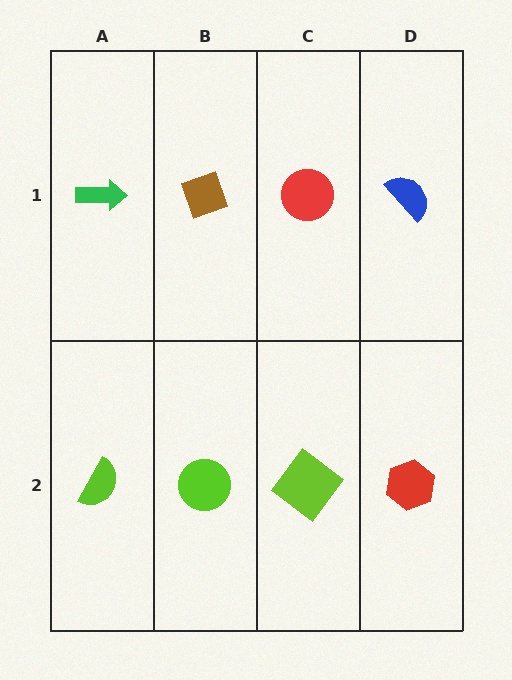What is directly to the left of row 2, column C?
A lime circle.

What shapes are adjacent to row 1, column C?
A lime diamond (row 2, column C), a brown diamond (row 1, column B), a blue semicircle (row 1, column D).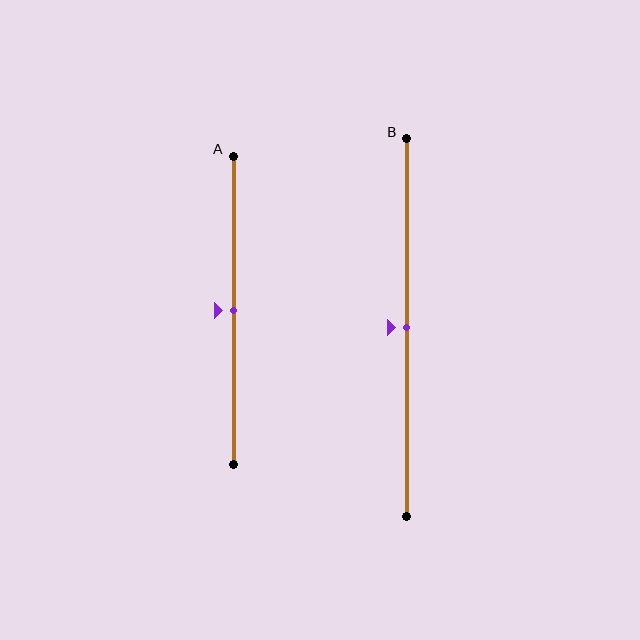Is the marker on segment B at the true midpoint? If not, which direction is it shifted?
Yes, the marker on segment B is at the true midpoint.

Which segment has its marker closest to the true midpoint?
Segment A has its marker closest to the true midpoint.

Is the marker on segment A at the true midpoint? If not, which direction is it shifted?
Yes, the marker on segment A is at the true midpoint.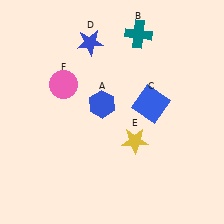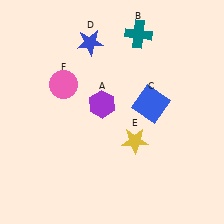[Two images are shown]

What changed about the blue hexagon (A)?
In Image 1, A is blue. In Image 2, it changed to purple.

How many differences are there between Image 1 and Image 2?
There is 1 difference between the two images.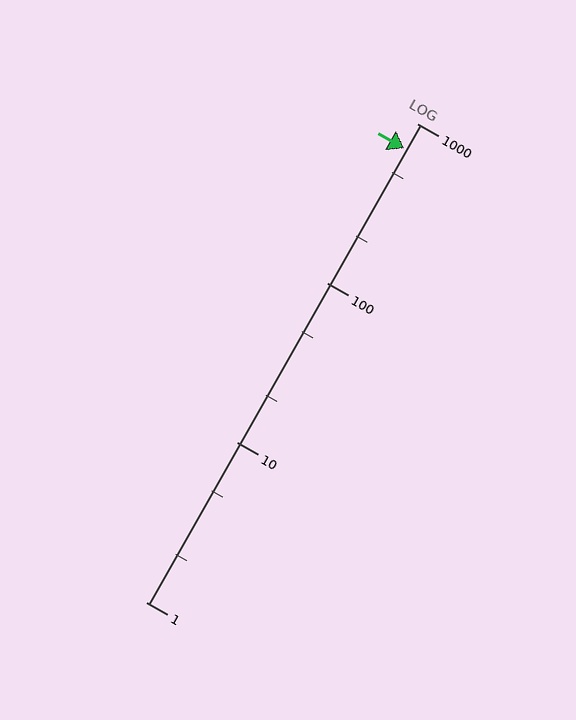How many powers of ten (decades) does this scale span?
The scale spans 3 decades, from 1 to 1000.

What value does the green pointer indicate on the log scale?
The pointer indicates approximately 700.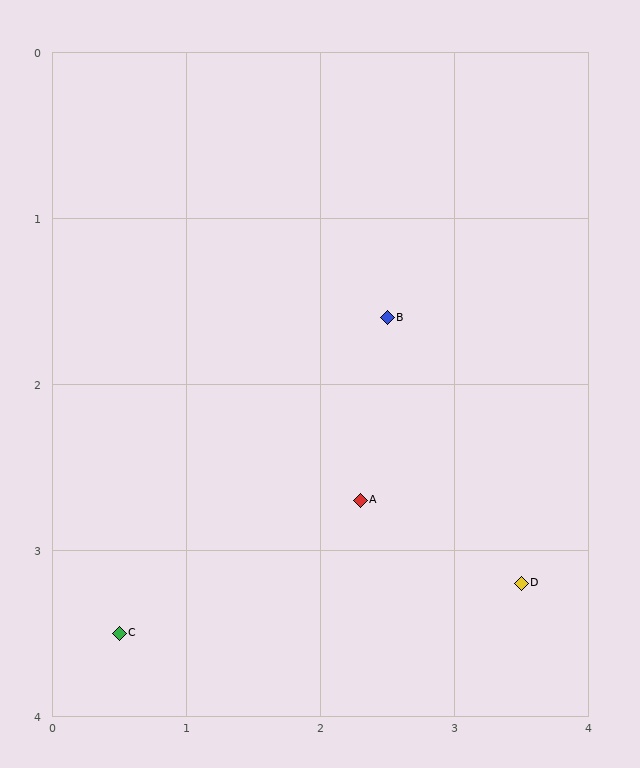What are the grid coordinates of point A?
Point A is at approximately (2.3, 2.7).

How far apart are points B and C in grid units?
Points B and C are about 2.8 grid units apart.